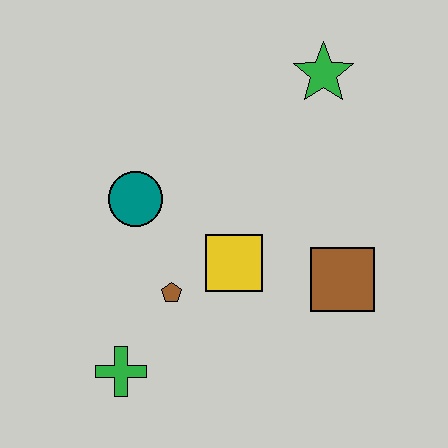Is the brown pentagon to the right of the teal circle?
Yes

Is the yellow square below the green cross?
No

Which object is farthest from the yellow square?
The green star is farthest from the yellow square.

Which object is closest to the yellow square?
The brown pentagon is closest to the yellow square.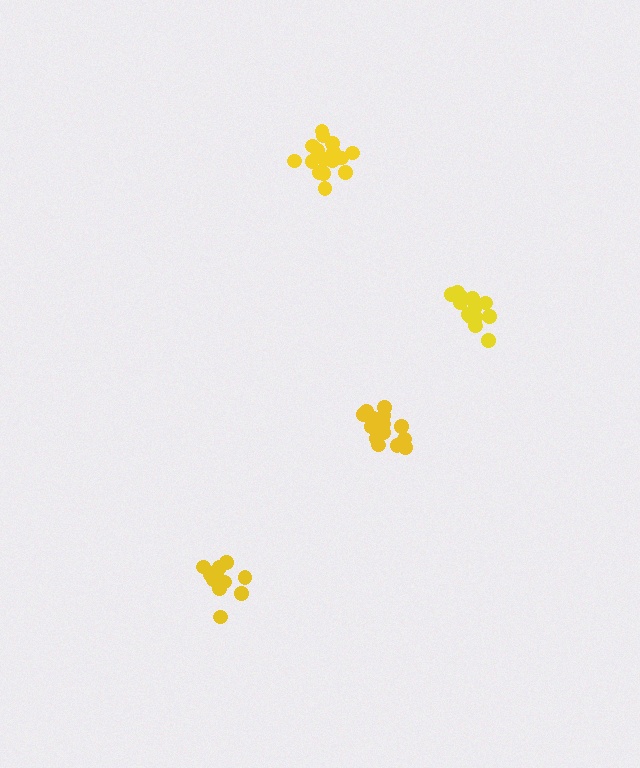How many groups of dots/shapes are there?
There are 4 groups.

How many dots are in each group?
Group 1: 16 dots, Group 2: 16 dots, Group 3: 15 dots, Group 4: 12 dots (59 total).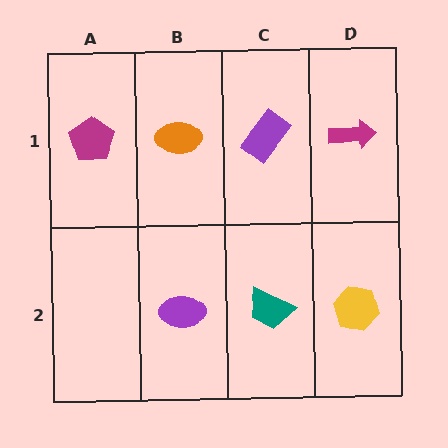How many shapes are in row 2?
3 shapes.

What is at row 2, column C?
A teal trapezoid.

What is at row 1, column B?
An orange ellipse.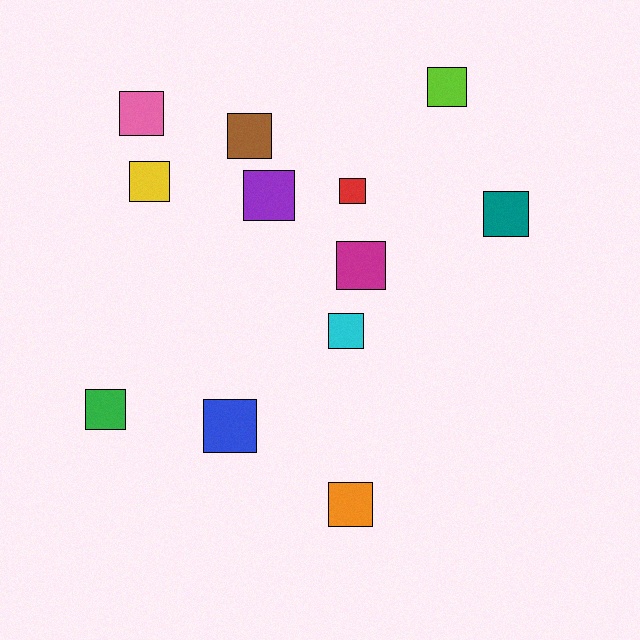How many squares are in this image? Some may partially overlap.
There are 12 squares.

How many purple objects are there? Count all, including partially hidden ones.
There is 1 purple object.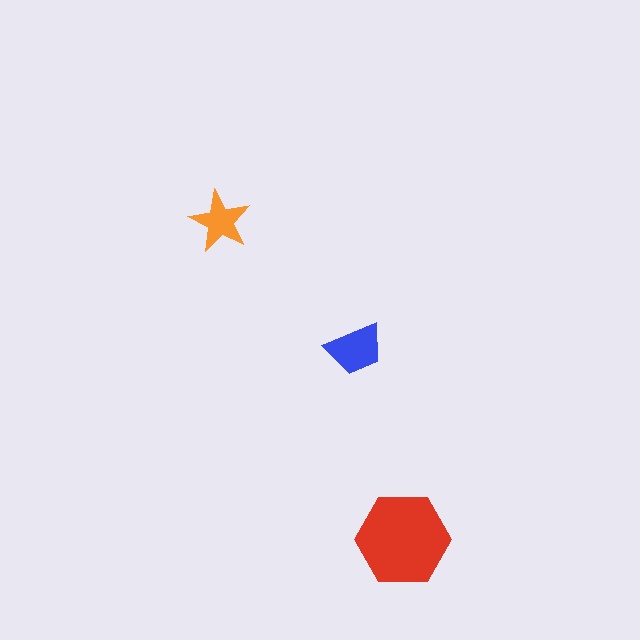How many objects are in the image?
There are 3 objects in the image.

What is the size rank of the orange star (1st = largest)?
3rd.